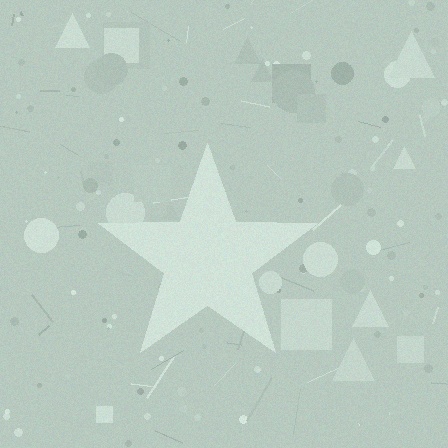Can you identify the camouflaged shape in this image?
The camouflaged shape is a star.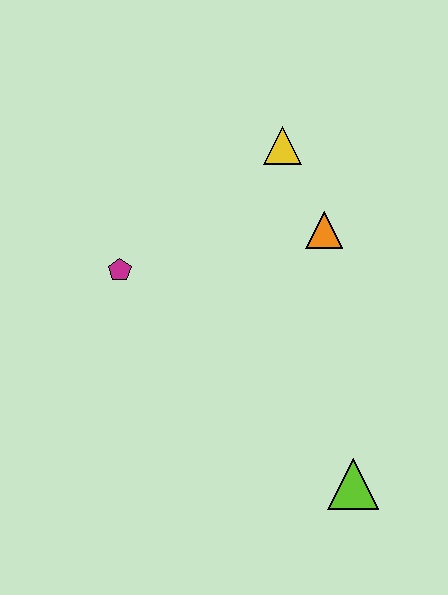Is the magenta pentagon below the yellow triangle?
Yes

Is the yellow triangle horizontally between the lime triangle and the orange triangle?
No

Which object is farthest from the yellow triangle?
The lime triangle is farthest from the yellow triangle.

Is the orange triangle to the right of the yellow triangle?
Yes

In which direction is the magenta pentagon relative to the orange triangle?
The magenta pentagon is to the left of the orange triangle.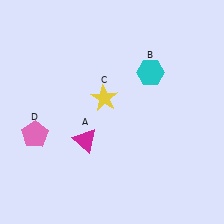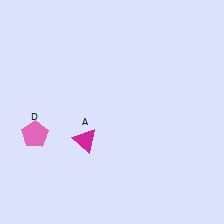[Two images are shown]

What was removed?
The yellow star (C), the cyan hexagon (B) were removed in Image 2.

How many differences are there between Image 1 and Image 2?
There are 2 differences between the two images.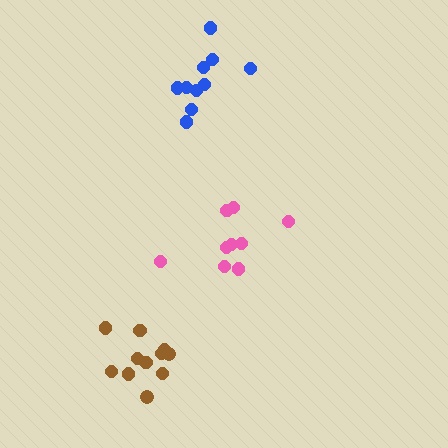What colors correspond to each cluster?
The clusters are colored: blue, pink, brown.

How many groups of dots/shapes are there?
There are 3 groups.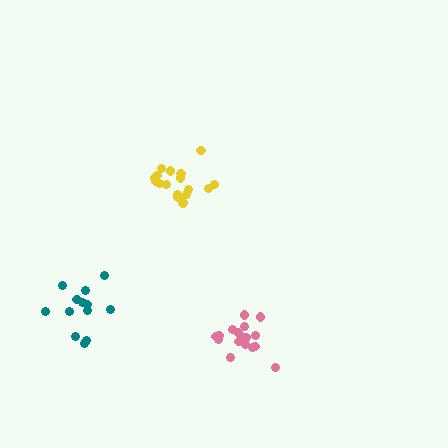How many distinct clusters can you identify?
There are 3 distinct clusters.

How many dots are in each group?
Group 1: 13 dots, Group 2: 17 dots, Group 3: 17 dots (47 total).